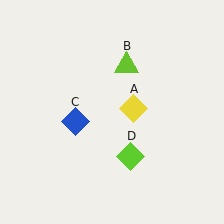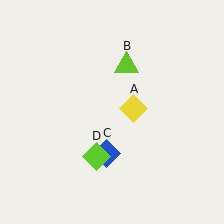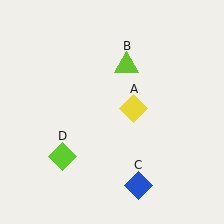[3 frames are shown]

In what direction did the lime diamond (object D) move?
The lime diamond (object D) moved left.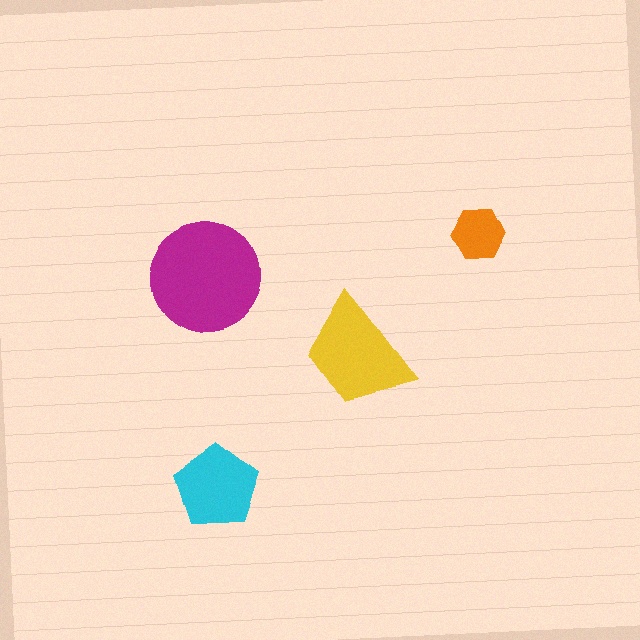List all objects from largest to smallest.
The magenta circle, the yellow trapezoid, the cyan pentagon, the orange hexagon.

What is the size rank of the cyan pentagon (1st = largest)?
3rd.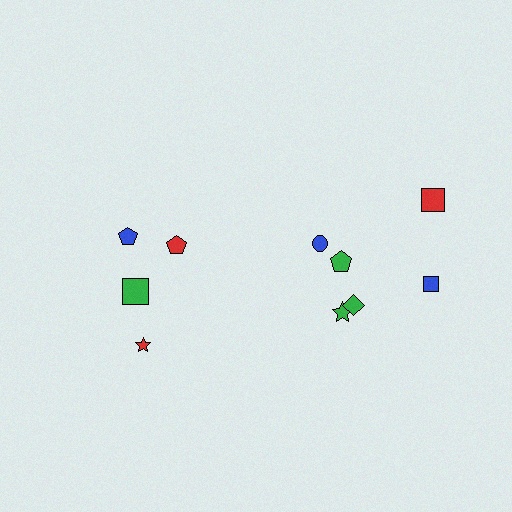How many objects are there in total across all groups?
There are 10 objects.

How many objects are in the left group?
There are 4 objects.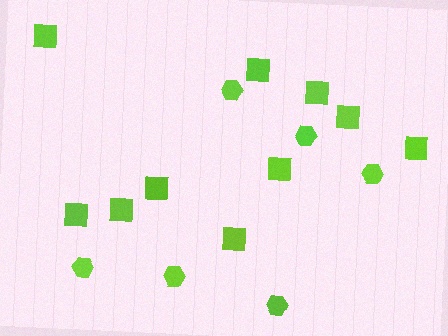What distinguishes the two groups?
There are 2 groups: one group of squares (10) and one group of hexagons (6).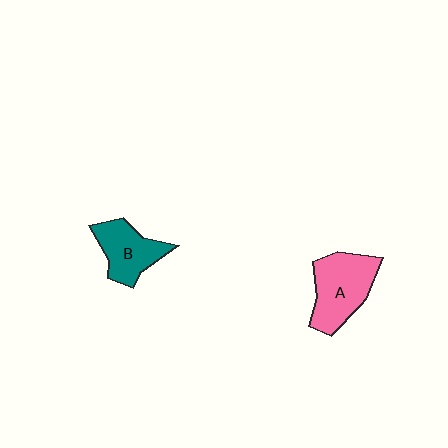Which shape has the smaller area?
Shape B (teal).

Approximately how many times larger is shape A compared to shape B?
Approximately 1.3 times.